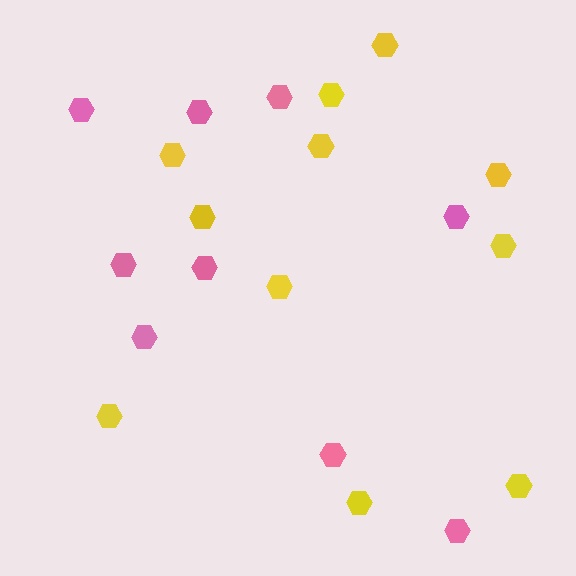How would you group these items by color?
There are 2 groups: one group of pink hexagons (9) and one group of yellow hexagons (11).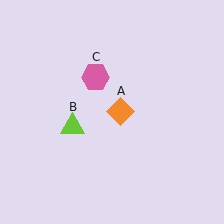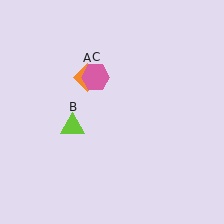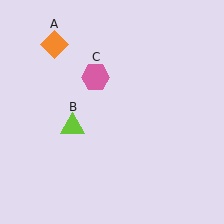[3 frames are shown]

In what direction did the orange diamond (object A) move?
The orange diamond (object A) moved up and to the left.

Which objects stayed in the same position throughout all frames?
Lime triangle (object B) and pink hexagon (object C) remained stationary.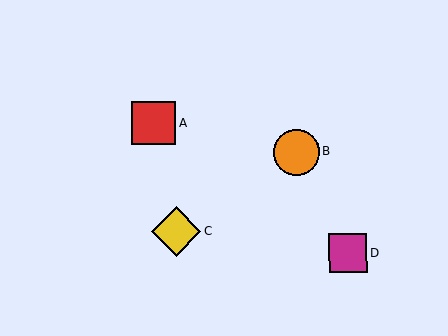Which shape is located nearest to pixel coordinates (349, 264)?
The magenta square (labeled D) at (348, 254) is nearest to that location.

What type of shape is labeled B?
Shape B is an orange circle.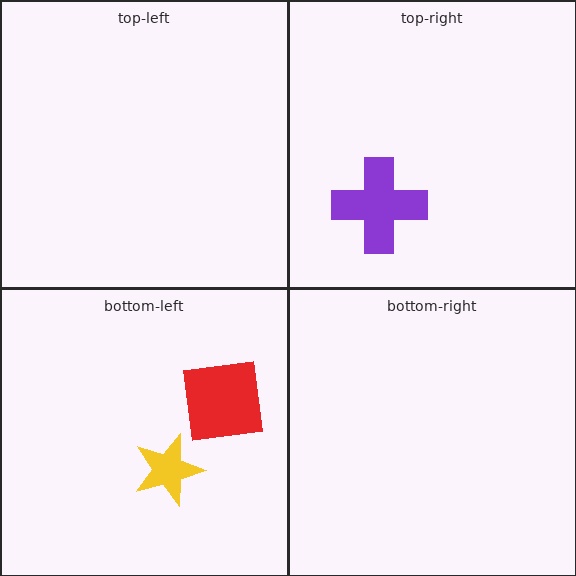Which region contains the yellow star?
The bottom-left region.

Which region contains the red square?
The bottom-left region.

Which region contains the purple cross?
The top-right region.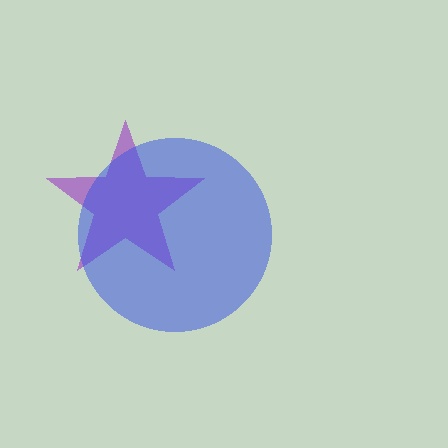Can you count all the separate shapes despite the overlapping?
Yes, there are 2 separate shapes.